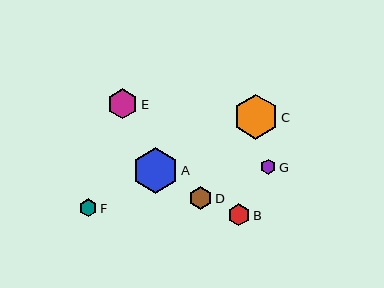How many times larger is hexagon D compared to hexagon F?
Hexagon D is approximately 1.3 times the size of hexagon F.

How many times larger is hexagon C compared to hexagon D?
Hexagon C is approximately 2.0 times the size of hexagon D.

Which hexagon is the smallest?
Hexagon G is the smallest with a size of approximately 15 pixels.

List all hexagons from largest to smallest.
From largest to smallest: A, C, E, D, B, F, G.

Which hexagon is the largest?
Hexagon A is the largest with a size of approximately 46 pixels.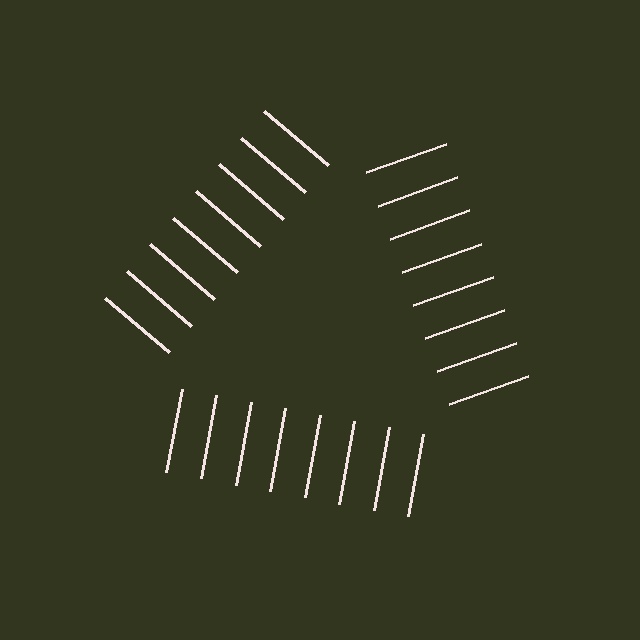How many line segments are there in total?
24 — 8 along each of the 3 edges.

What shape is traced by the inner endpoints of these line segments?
An illusory triangle — the line segments terminate on its edges but no continuous stroke is drawn.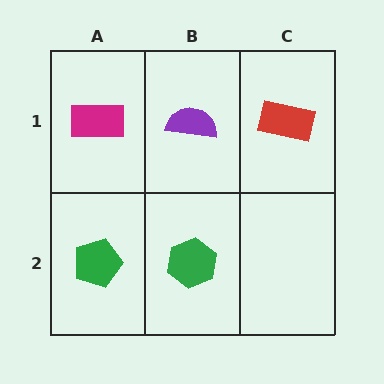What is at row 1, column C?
A red rectangle.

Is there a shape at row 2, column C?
No, that cell is empty.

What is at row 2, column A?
A green pentagon.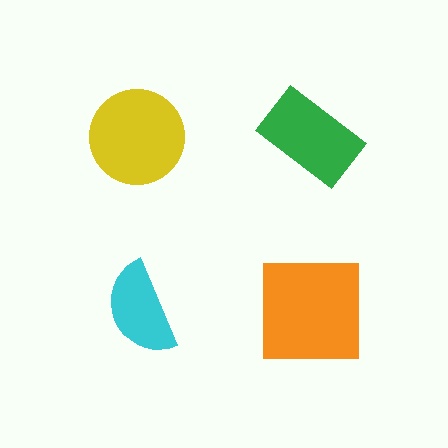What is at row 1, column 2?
A green rectangle.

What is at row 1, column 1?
A yellow circle.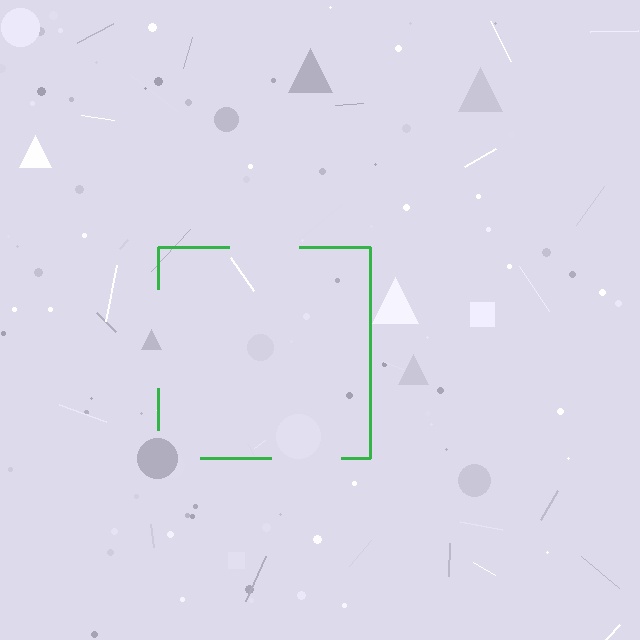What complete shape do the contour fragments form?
The contour fragments form a square.